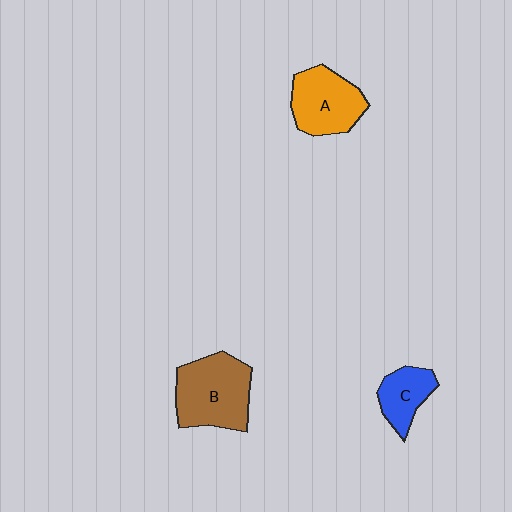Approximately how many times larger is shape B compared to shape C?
Approximately 1.9 times.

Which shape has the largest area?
Shape B (brown).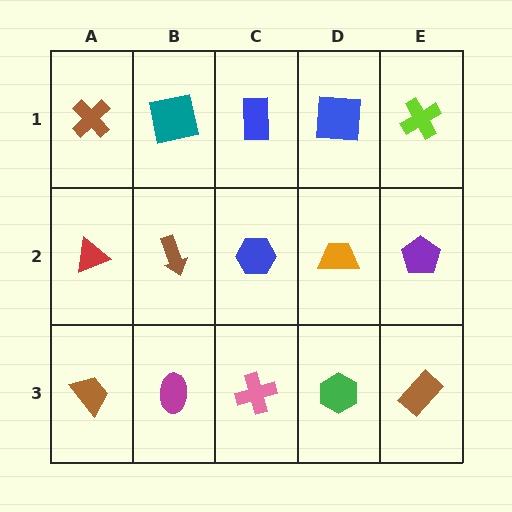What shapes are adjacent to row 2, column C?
A blue rectangle (row 1, column C), a pink cross (row 3, column C), a brown arrow (row 2, column B), an orange trapezoid (row 2, column D).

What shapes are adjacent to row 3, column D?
An orange trapezoid (row 2, column D), a pink cross (row 3, column C), a brown rectangle (row 3, column E).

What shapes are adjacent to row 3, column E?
A purple pentagon (row 2, column E), a green hexagon (row 3, column D).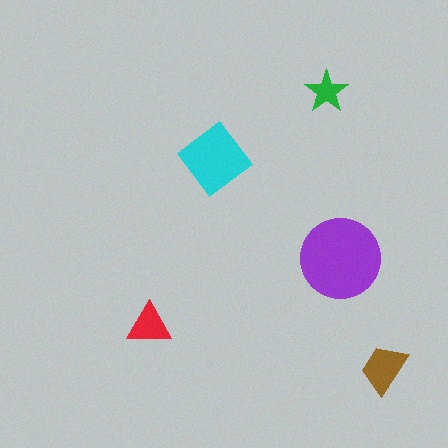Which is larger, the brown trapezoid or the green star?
The brown trapezoid.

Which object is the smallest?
The green star.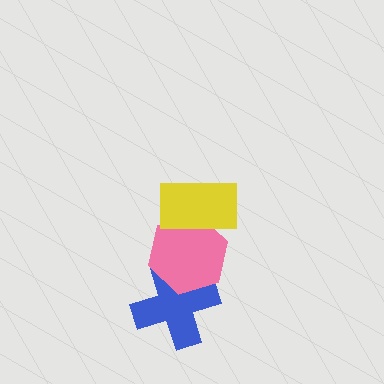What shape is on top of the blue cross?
The pink hexagon is on top of the blue cross.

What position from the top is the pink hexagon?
The pink hexagon is 2nd from the top.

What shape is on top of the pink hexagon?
The yellow rectangle is on top of the pink hexagon.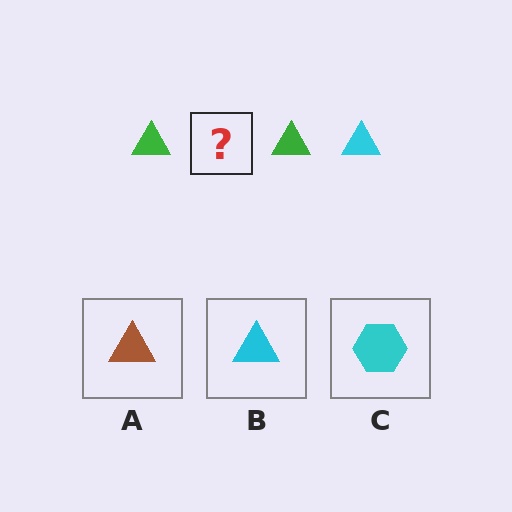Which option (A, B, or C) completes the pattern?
B.